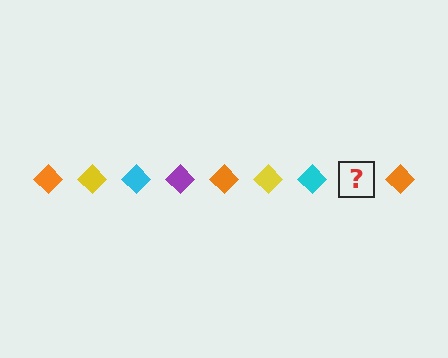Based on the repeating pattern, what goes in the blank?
The blank should be a purple diamond.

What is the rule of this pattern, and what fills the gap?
The rule is that the pattern cycles through orange, yellow, cyan, purple diamonds. The gap should be filled with a purple diamond.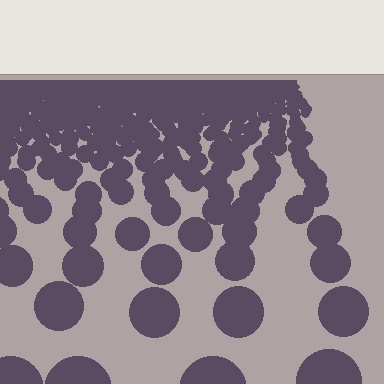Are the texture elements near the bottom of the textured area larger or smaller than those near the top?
Larger. Near the bottom, elements are closer to the viewer and appear at a bigger on-screen size.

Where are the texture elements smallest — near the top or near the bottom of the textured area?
Near the top.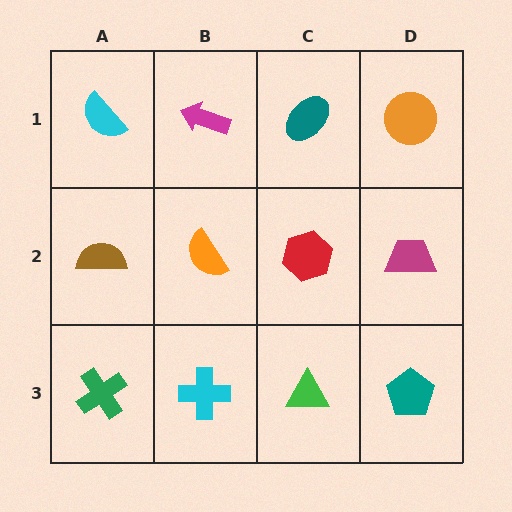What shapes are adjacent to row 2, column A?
A cyan semicircle (row 1, column A), a green cross (row 3, column A), an orange semicircle (row 2, column B).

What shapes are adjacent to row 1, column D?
A magenta trapezoid (row 2, column D), a teal ellipse (row 1, column C).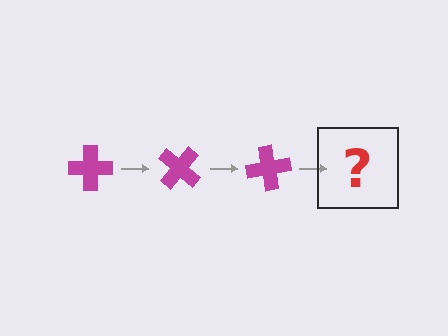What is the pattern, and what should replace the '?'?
The pattern is that the cross rotates 40 degrees each step. The '?' should be a magenta cross rotated 120 degrees.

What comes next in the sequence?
The next element should be a magenta cross rotated 120 degrees.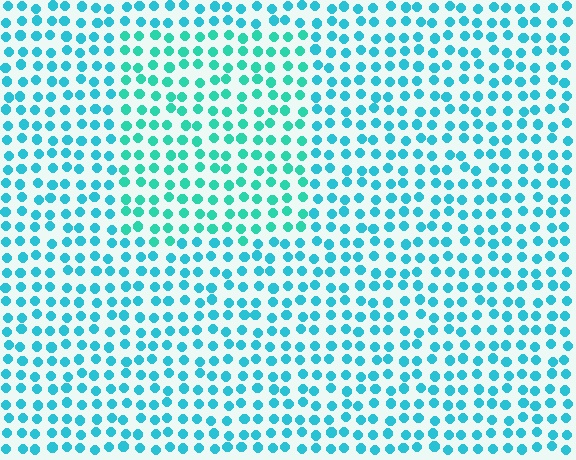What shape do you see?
I see a rectangle.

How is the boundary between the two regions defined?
The boundary is defined purely by a slight shift in hue (about 22 degrees). Spacing, size, and orientation are identical on both sides.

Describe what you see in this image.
The image is filled with small cyan elements in a uniform arrangement. A rectangle-shaped region is visible where the elements are tinted to a slightly different hue, forming a subtle color boundary.